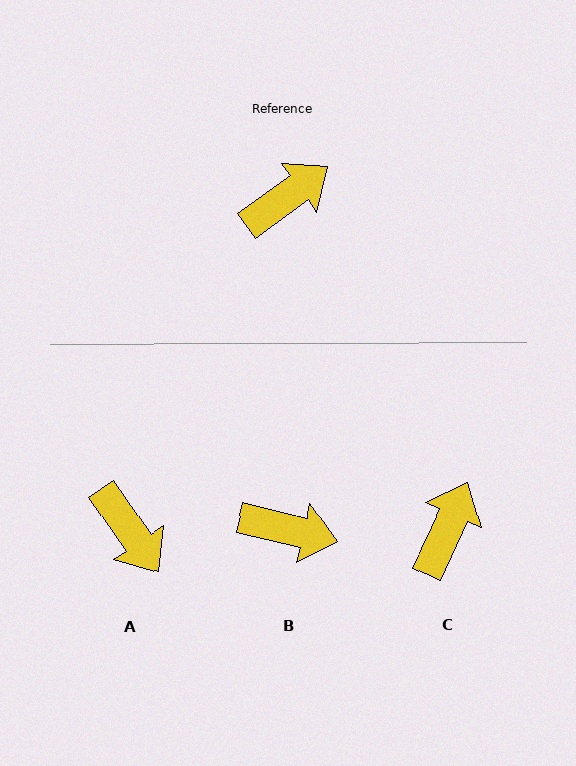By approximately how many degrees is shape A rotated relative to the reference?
Approximately 92 degrees clockwise.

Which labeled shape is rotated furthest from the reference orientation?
A, about 92 degrees away.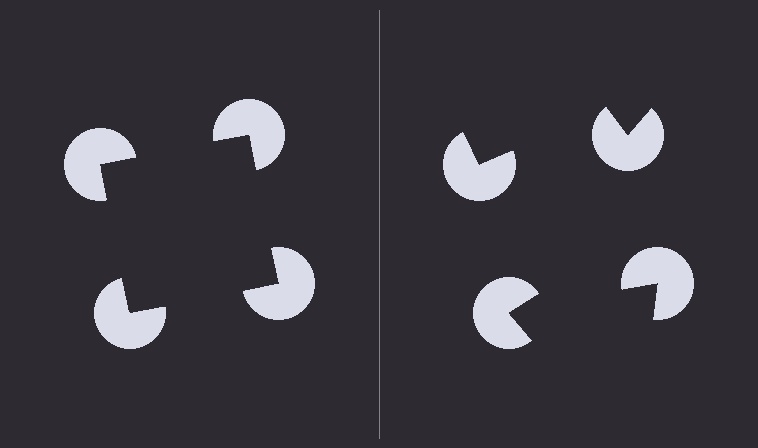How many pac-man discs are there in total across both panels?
8 — 4 on each side.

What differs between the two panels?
The pac-man discs are positioned identically on both sides; only the wedge orientations differ. On the left they align to a square; on the right they are misaligned.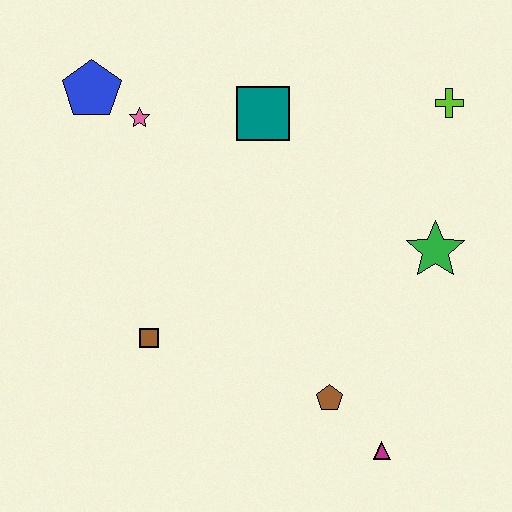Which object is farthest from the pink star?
The magenta triangle is farthest from the pink star.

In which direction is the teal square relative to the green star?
The teal square is to the left of the green star.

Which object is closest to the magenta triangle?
The brown pentagon is closest to the magenta triangle.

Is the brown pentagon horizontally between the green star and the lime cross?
No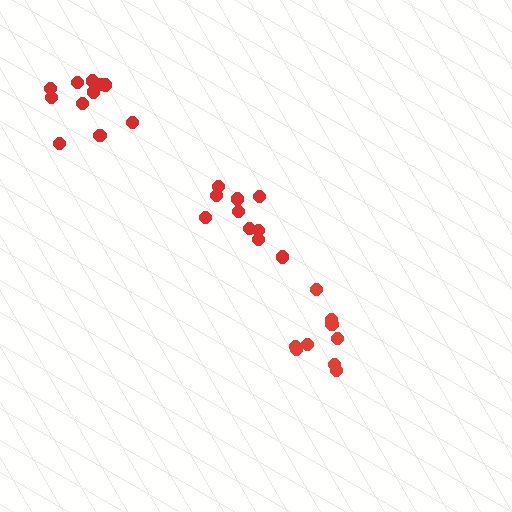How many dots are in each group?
Group 1: 11 dots, Group 2: 9 dots, Group 3: 10 dots (30 total).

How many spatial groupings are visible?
There are 3 spatial groupings.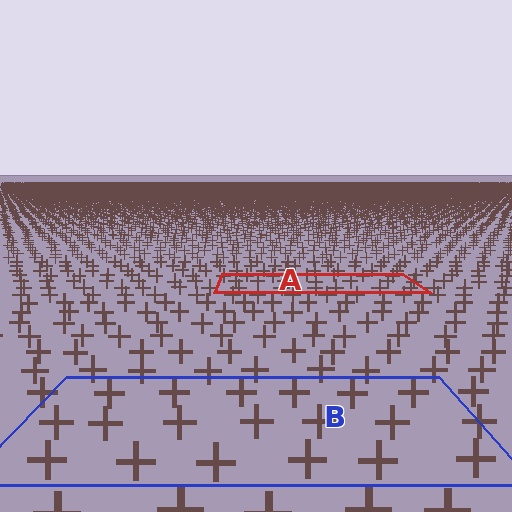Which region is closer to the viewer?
Region B is closer. The texture elements there are larger and more spread out.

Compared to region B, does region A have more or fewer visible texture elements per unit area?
Region A has more texture elements per unit area — they are packed more densely because it is farther away.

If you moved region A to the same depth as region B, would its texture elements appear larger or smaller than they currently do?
They would appear larger. At a closer depth, the same texture elements are projected at a bigger on-screen size.